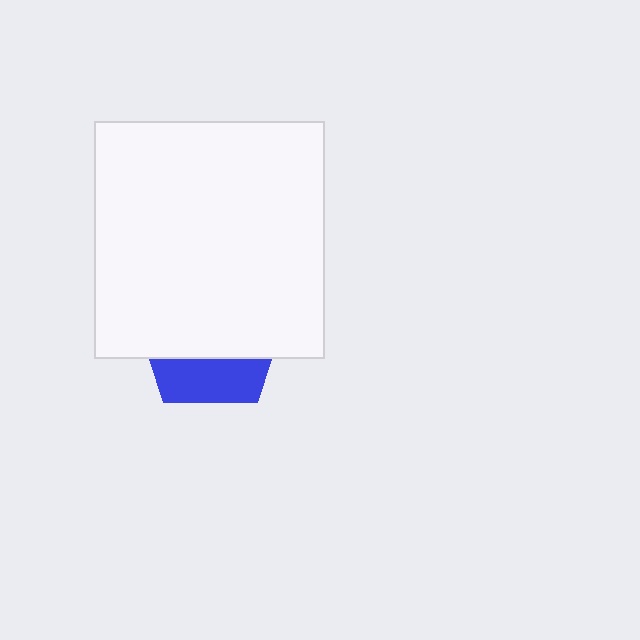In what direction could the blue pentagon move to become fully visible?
The blue pentagon could move down. That would shift it out from behind the white rectangle entirely.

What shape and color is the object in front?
The object in front is a white rectangle.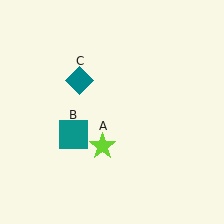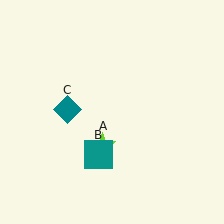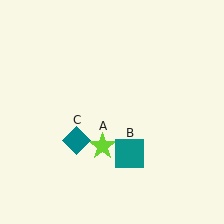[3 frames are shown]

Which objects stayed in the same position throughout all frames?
Lime star (object A) remained stationary.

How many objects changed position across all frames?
2 objects changed position: teal square (object B), teal diamond (object C).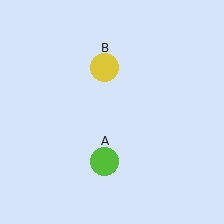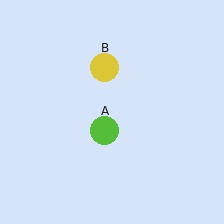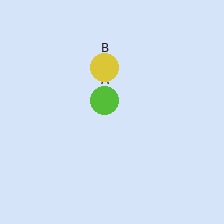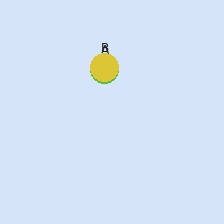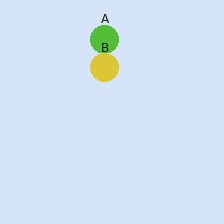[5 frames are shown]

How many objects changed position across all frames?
1 object changed position: lime circle (object A).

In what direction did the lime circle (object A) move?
The lime circle (object A) moved up.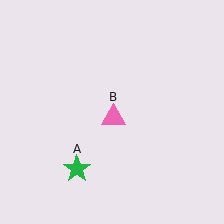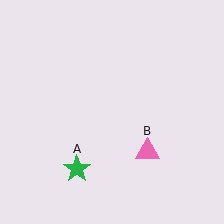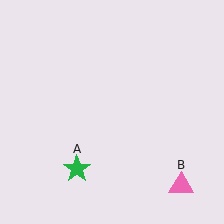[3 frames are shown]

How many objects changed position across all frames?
1 object changed position: pink triangle (object B).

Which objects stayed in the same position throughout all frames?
Green star (object A) remained stationary.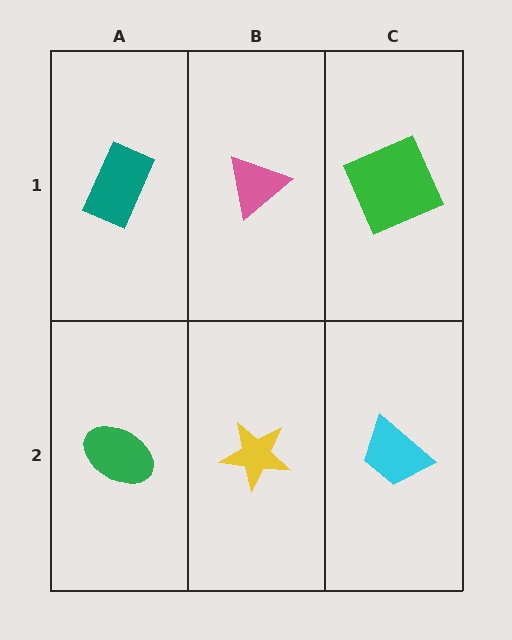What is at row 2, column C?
A cyan trapezoid.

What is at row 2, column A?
A green ellipse.